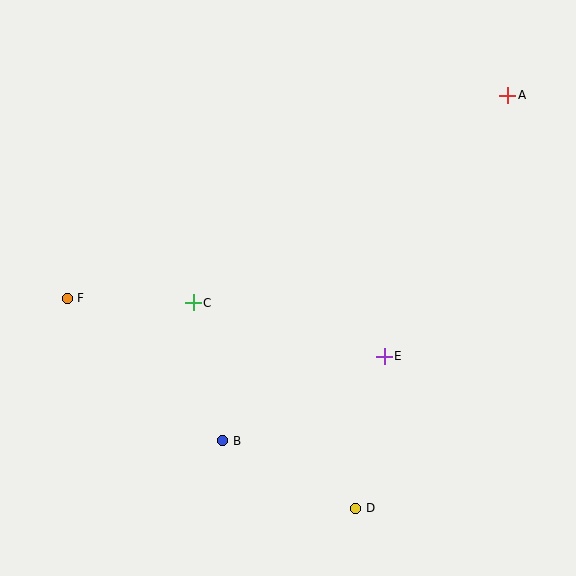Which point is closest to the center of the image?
Point C at (193, 303) is closest to the center.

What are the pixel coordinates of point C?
Point C is at (193, 303).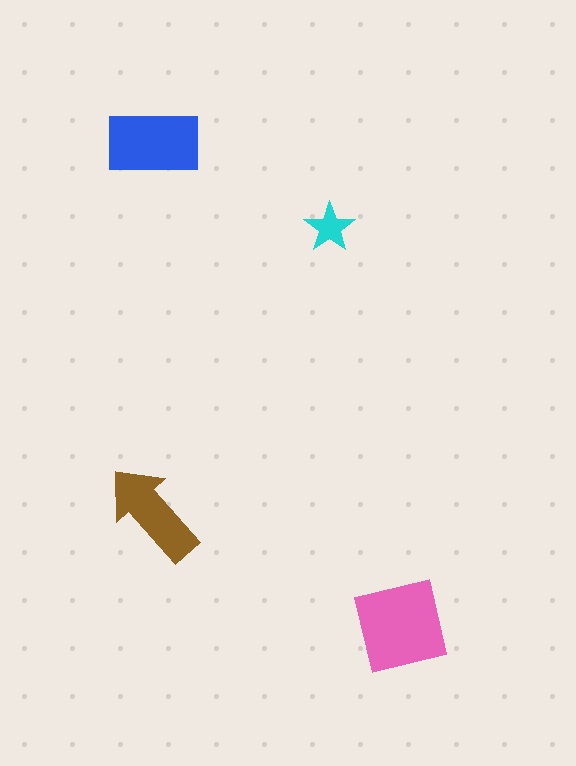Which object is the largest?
The pink square.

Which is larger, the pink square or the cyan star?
The pink square.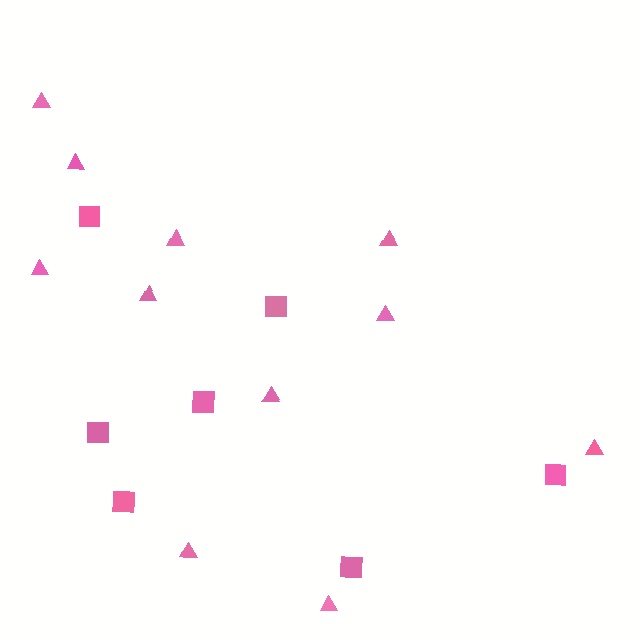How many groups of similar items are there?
There are 2 groups: one group of squares (7) and one group of triangles (11).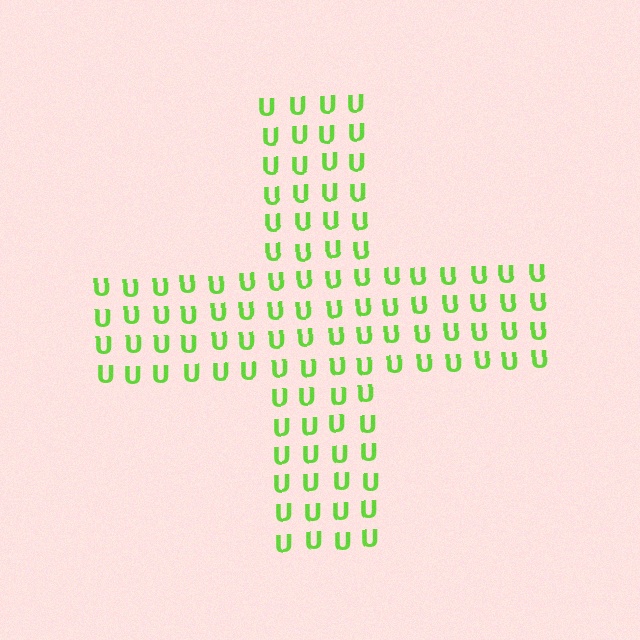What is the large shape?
The large shape is a cross.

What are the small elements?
The small elements are letter U's.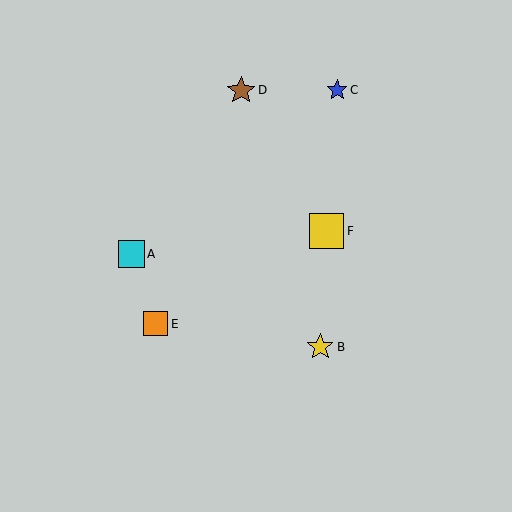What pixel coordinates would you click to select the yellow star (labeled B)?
Click at (320, 347) to select the yellow star B.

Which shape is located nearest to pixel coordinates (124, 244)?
The cyan square (labeled A) at (131, 254) is nearest to that location.